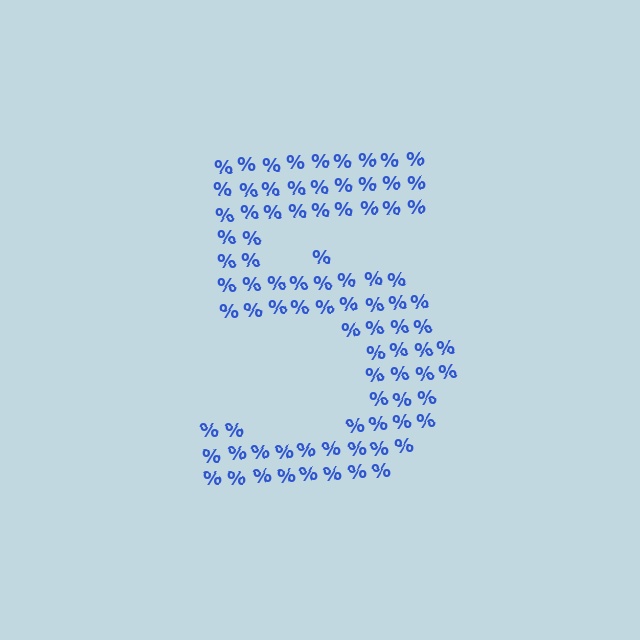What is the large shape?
The large shape is the digit 5.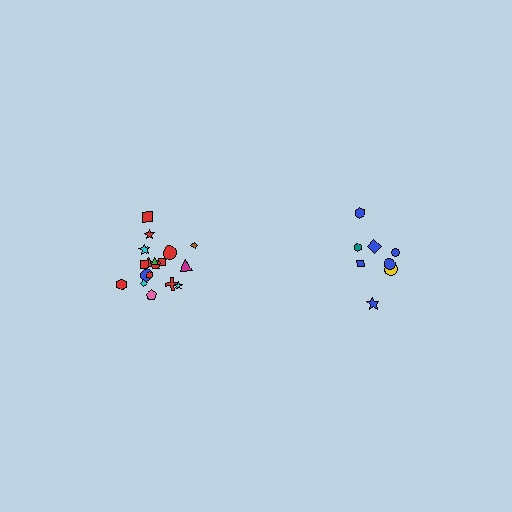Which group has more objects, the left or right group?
The left group.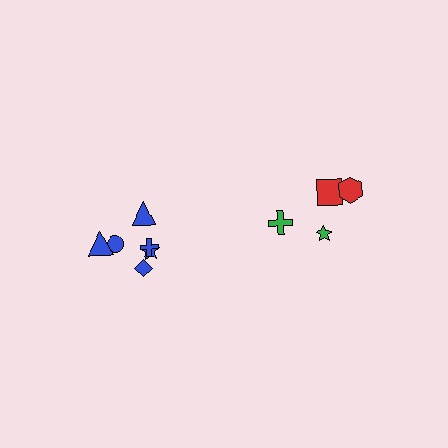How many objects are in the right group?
There are 4 objects.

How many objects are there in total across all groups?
There are 10 objects.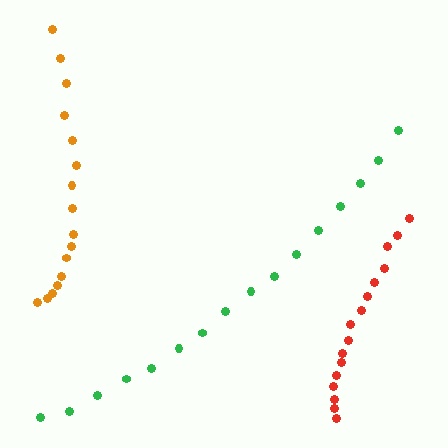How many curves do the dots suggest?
There are 3 distinct paths.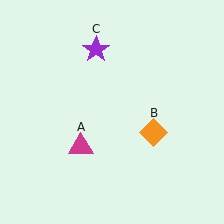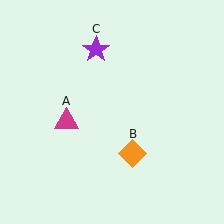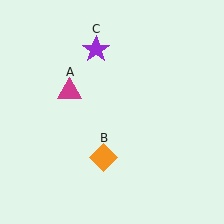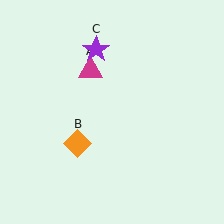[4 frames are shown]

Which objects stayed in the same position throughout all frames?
Purple star (object C) remained stationary.